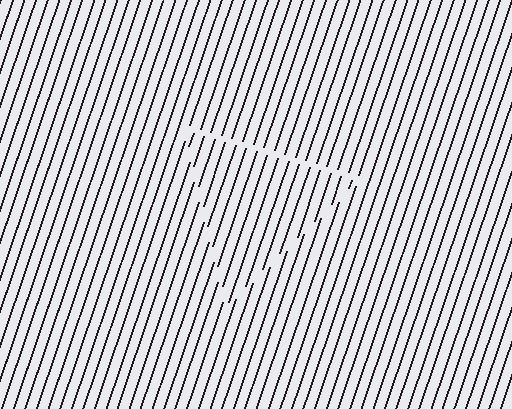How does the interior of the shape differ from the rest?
The interior of the shape contains the same grating, shifted by half a period — the contour is defined by the phase discontinuity where line-ends from the inner and outer gratings abut.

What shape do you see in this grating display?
An illusory triangle. The interior of the shape contains the same grating, shifted by half a period — the contour is defined by the phase discontinuity where line-ends from the inner and outer gratings abut.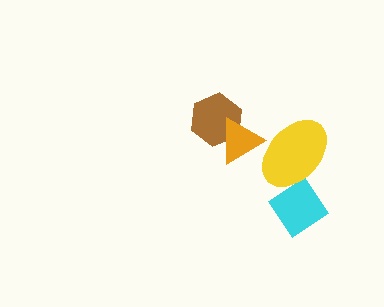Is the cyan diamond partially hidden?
Yes, it is partially covered by another shape.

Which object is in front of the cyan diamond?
The yellow ellipse is in front of the cyan diamond.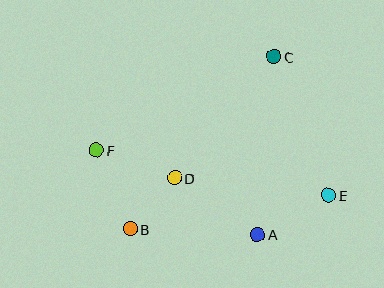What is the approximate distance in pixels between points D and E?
The distance between D and E is approximately 155 pixels.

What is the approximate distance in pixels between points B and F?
The distance between B and F is approximately 86 pixels.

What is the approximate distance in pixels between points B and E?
The distance between B and E is approximately 201 pixels.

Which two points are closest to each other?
Points B and D are closest to each other.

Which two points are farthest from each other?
Points E and F are farthest from each other.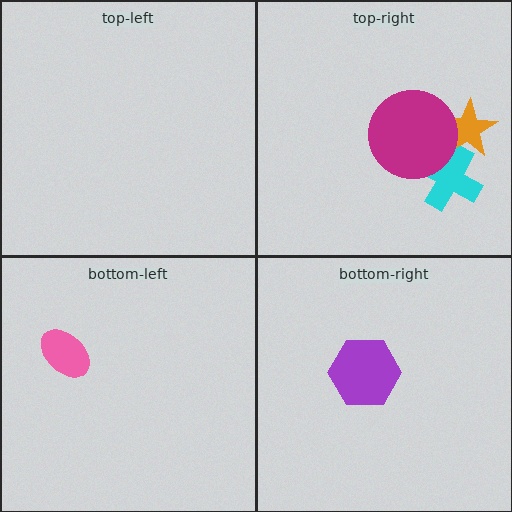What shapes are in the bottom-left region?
The pink ellipse.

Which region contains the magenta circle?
The top-right region.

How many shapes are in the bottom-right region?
1.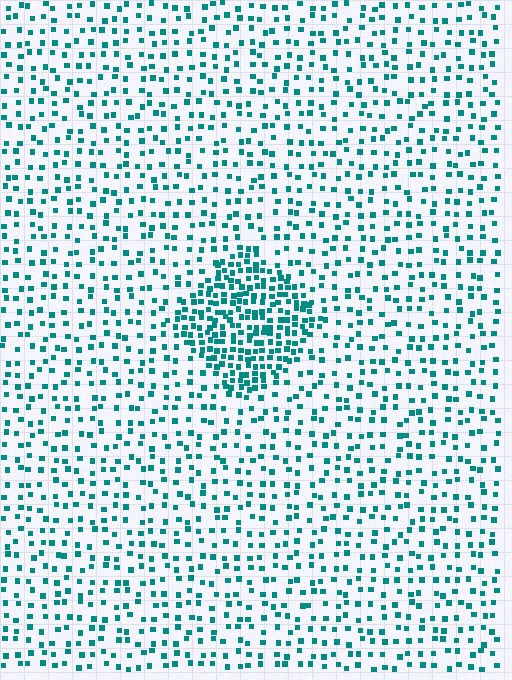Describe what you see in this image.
The image contains small teal elements arranged at two different densities. A diamond-shaped region is visible where the elements are more densely packed than the surrounding area.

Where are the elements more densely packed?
The elements are more densely packed inside the diamond boundary.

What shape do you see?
I see a diamond.